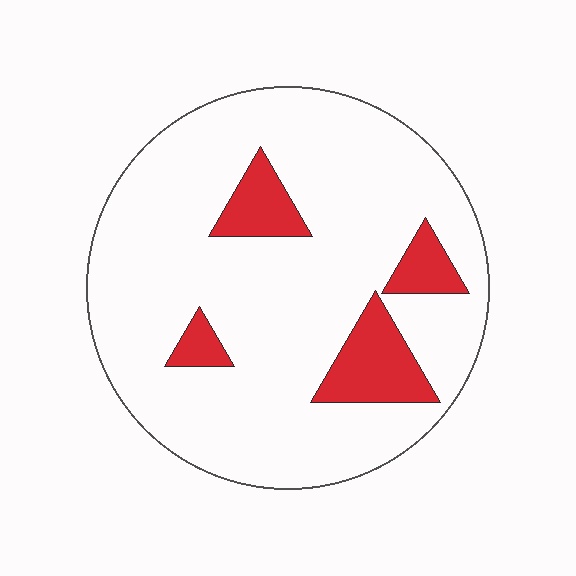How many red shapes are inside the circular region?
4.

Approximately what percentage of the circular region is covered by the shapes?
Approximately 15%.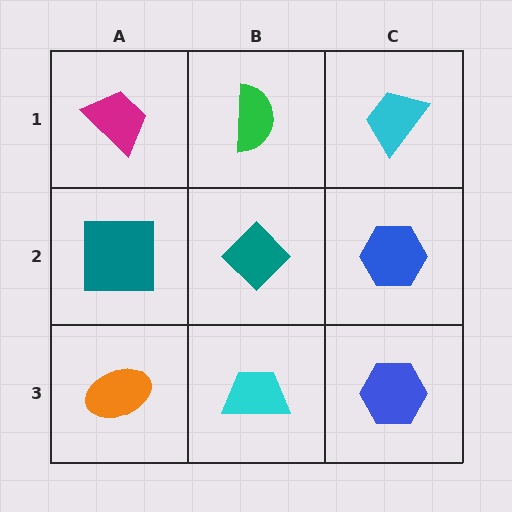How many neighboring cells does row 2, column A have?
3.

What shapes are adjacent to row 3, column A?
A teal square (row 2, column A), a cyan trapezoid (row 3, column B).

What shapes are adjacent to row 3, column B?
A teal diamond (row 2, column B), an orange ellipse (row 3, column A), a blue hexagon (row 3, column C).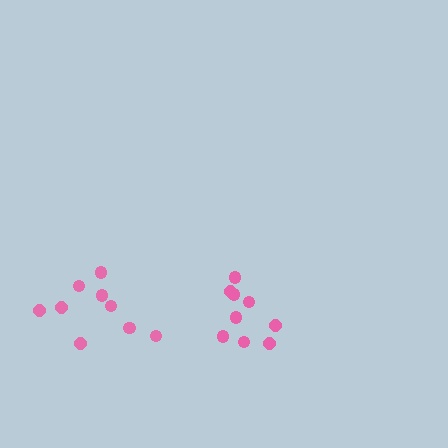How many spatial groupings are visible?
There are 2 spatial groupings.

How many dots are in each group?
Group 1: 9 dots, Group 2: 9 dots (18 total).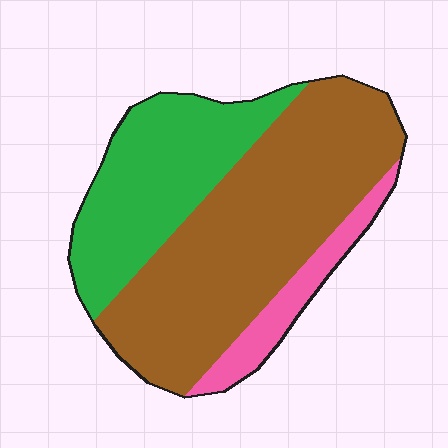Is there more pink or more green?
Green.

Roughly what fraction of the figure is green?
Green takes up between a sixth and a third of the figure.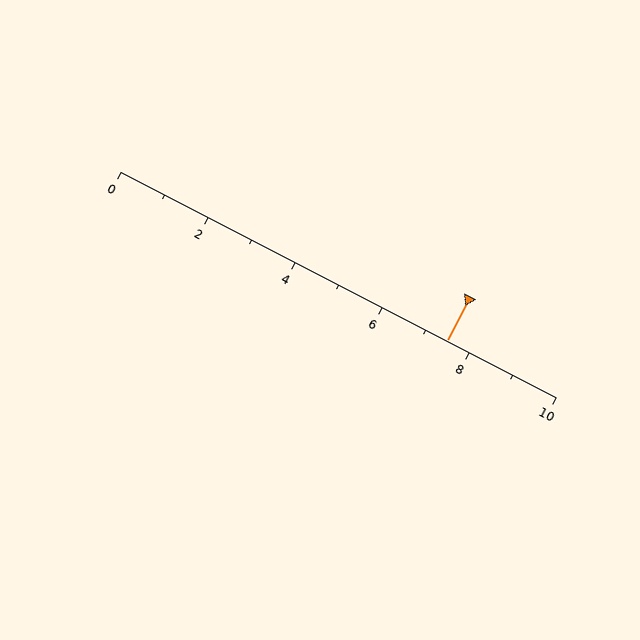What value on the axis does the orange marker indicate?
The marker indicates approximately 7.5.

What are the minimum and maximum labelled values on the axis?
The axis runs from 0 to 10.